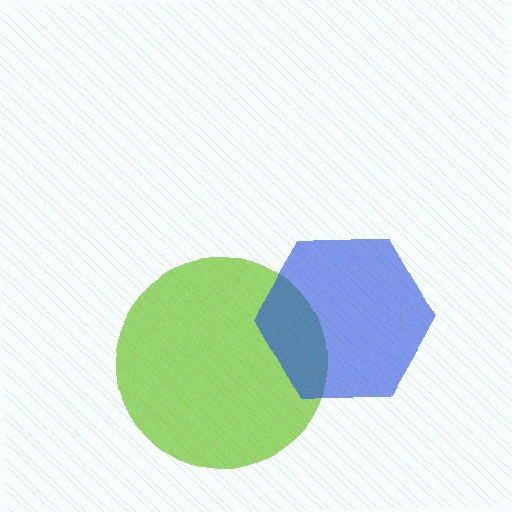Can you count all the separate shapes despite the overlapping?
Yes, there are 2 separate shapes.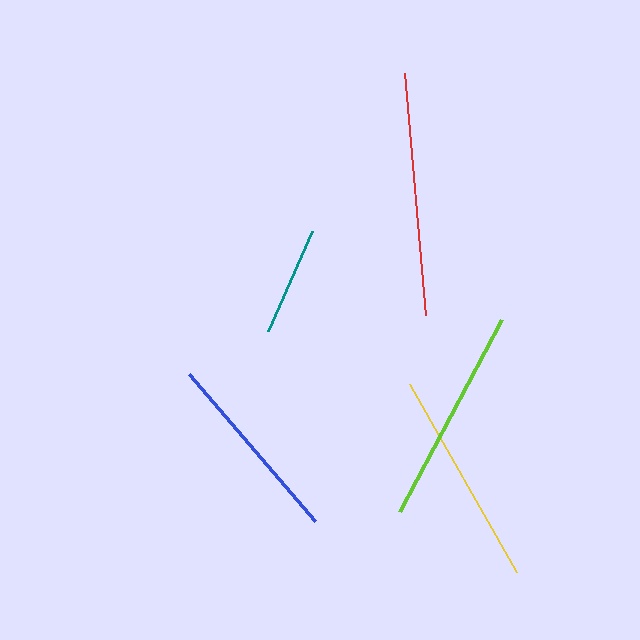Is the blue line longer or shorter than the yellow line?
The yellow line is longer than the blue line.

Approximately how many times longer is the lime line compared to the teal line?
The lime line is approximately 2.0 times the length of the teal line.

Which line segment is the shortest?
The teal line is the shortest at approximately 109 pixels.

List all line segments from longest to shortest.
From longest to shortest: red, lime, yellow, blue, teal.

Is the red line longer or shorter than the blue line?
The red line is longer than the blue line.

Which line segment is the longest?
The red line is the longest at approximately 242 pixels.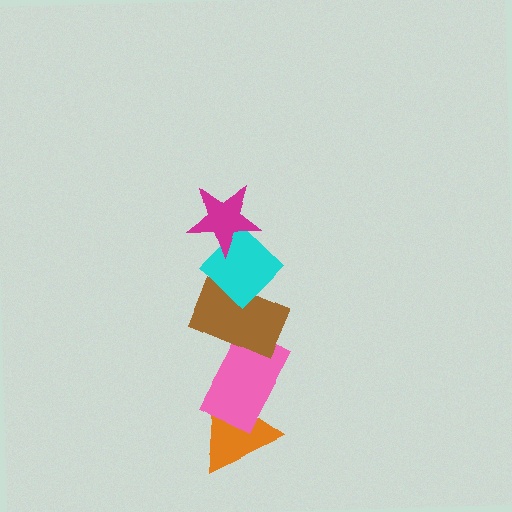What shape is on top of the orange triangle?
The pink rectangle is on top of the orange triangle.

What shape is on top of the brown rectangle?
The cyan diamond is on top of the brown rectangle.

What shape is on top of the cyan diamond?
The magenta star is on top of the cyan diamond.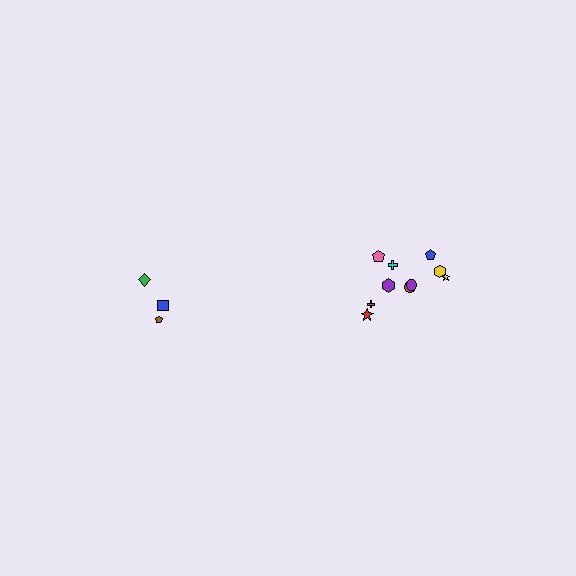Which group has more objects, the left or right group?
The right group.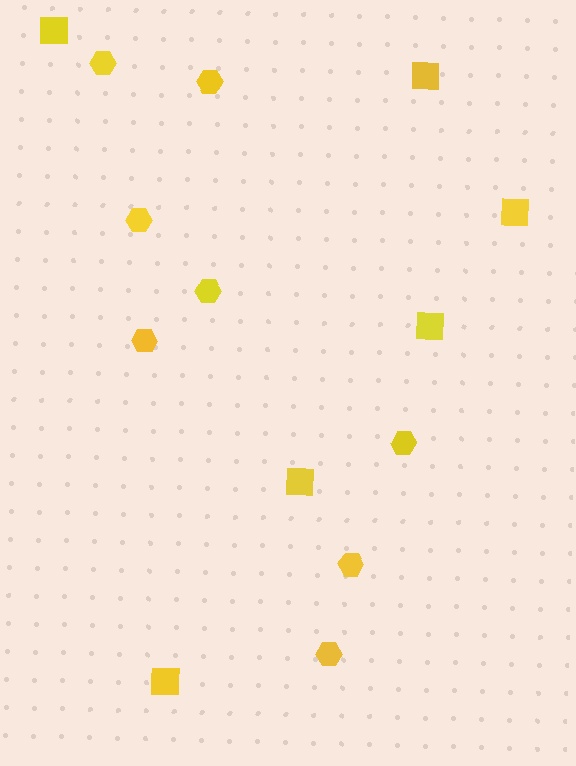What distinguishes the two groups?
There are 2 groups: one group of hexagons (8) and one group of squares (6).